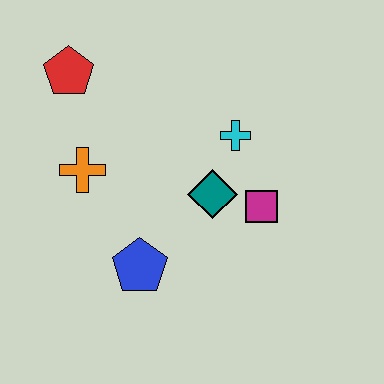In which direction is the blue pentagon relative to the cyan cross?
The blue pentagon is below the cyan cross.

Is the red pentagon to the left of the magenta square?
Yes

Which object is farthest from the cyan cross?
The red pentagon is farthest from the cyan cross.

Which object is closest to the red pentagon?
The orange cross is closest to the red pentagon.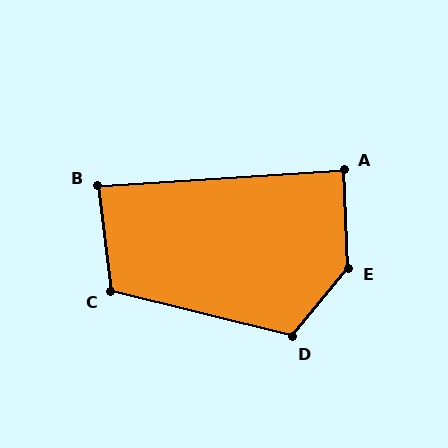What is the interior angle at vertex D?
Approximately 115 degrees (obtuse).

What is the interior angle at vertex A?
Approximately 89 degrees (approximately right).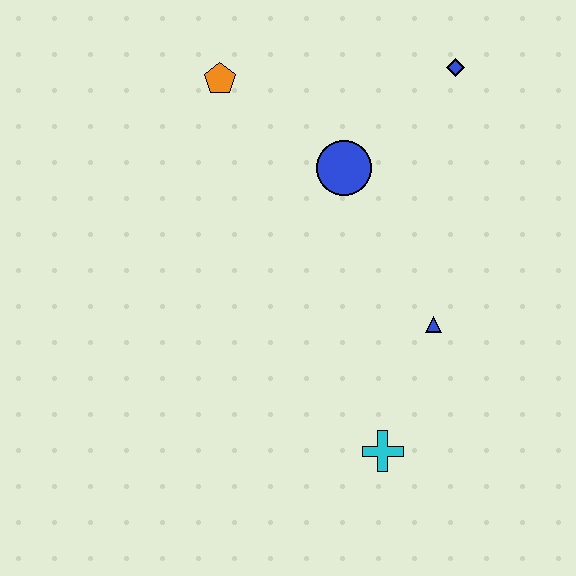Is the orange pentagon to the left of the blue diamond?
Yes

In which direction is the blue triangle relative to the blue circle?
The blue triangle is below the blue circle.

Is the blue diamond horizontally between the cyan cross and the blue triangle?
No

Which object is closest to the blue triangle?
The cyan cross is closest to the blue triangle.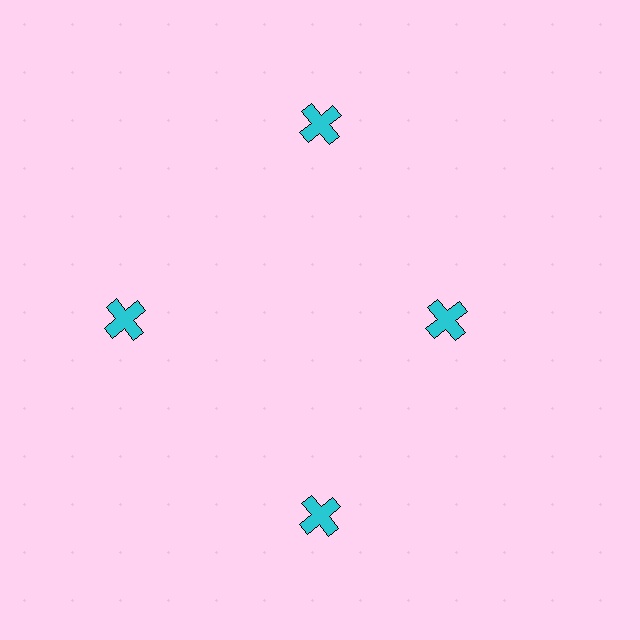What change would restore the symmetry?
The symmetry would be restored by moving it outward, back onto the ring so that all 4 crosses sit at equal angles and equal distance from the center.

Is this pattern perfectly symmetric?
No. The 4 cyan crosses are arranged in a ring, but one element near the 3 o'clock position is pulled inward toward the center, breaking the 4-fold rotational symmetry.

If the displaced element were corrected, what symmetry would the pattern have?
It would have 4-fold rotational symmetry — the pattern would map onto itself every 90 degrees.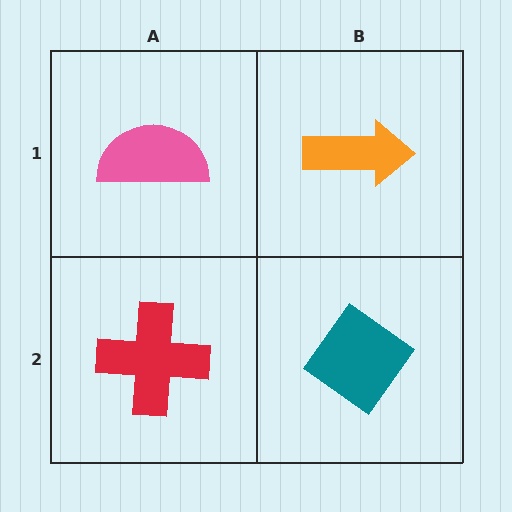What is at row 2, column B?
A teal diamond.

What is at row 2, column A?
A red cross.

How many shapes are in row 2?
2 shapes.